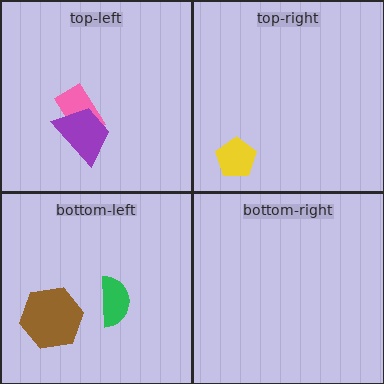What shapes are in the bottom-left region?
The brown hexagon, the green semicircle.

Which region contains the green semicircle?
The bottom-left region.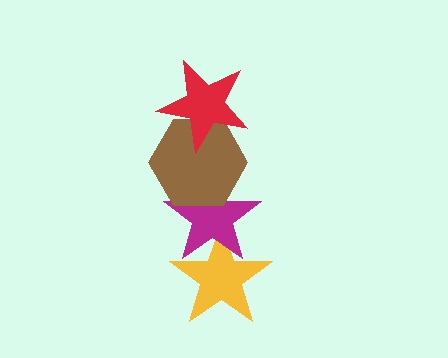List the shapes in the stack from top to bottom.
From top to bottom: the red star, the brown hexagon, the magenta star, the yellow star.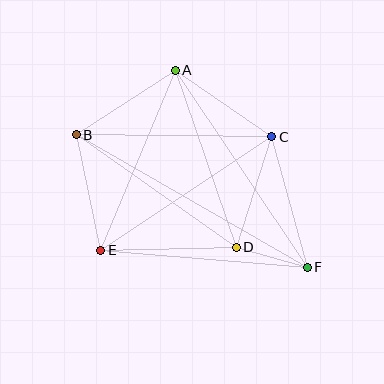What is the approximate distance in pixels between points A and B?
The distance between A and B is approximately 118 pixels.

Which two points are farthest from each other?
Points B and F are farthest from each other.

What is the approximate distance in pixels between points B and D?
The distance between B and D is approximately 196 pixels.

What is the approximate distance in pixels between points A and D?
The distance between A and D is approximately 188 pixels.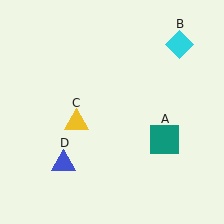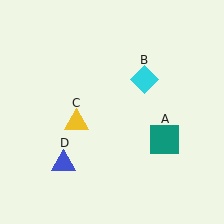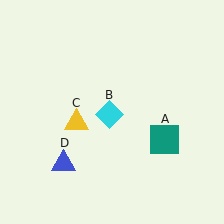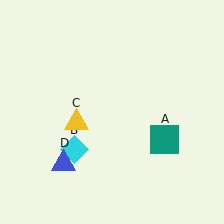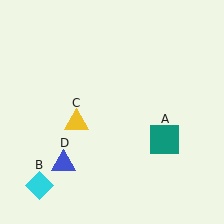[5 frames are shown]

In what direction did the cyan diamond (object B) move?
The cyan diamond (object B) moved down and to the left.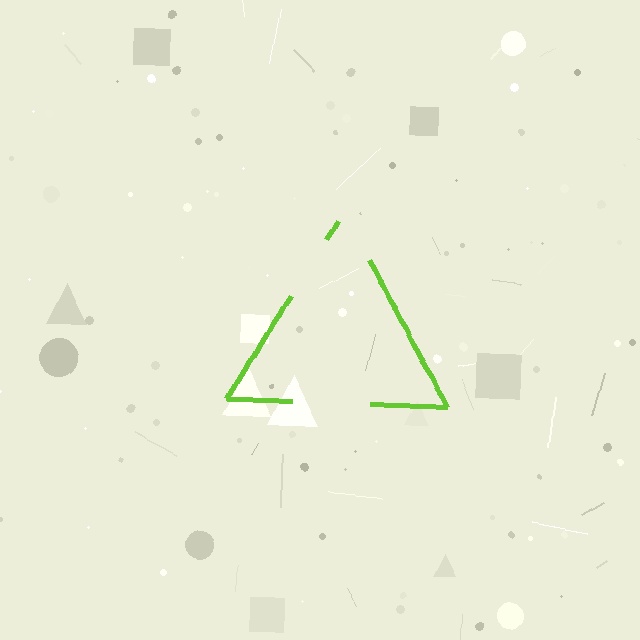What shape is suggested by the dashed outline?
The dashed outline suggests a triangle.